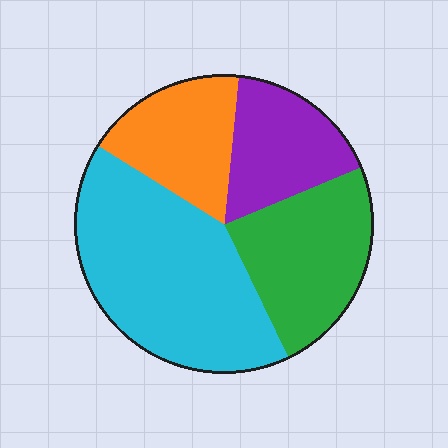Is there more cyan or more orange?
Cyan.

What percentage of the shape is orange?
Orange covers roughly 20% of the shape.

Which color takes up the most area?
Cyan, at roughly 40%.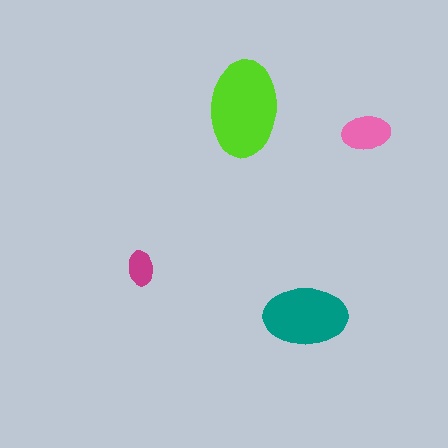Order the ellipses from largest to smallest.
the lime one, the teal one, the pink one, the magenta one.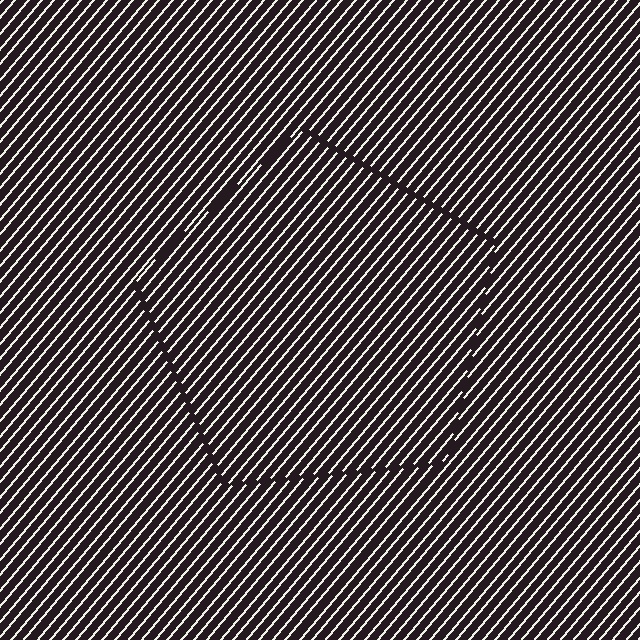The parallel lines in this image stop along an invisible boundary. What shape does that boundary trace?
An illusory pentagon. The interior of the shape contains the same grating, shifted by half a period — the contour is defined by the phase discontinuity where line-ends from the inner and outer gratings abut.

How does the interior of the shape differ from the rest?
The interior of the shape contains the same grating, shifted by half a period — the contour is defined by the phase discontinuity where line-ends from the inner and outer gratings abut.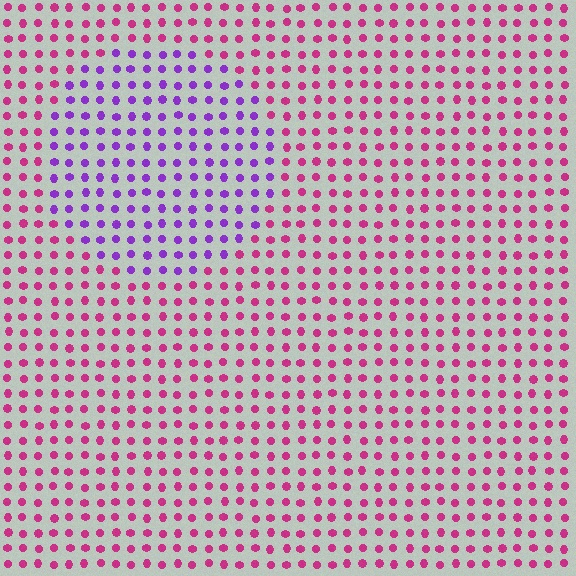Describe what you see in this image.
The image is filled with small magenta elements in a uniform arrangement. A circle-shaped region is visible where the elements are tinted to a slightly different hue, forming a subtle color boundary.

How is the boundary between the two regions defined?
The boundary is defined purely by a slight shift in hue (about 50 degrees). Spacing, size, and orientation are identical on both sides.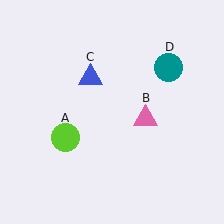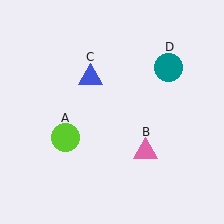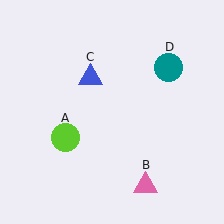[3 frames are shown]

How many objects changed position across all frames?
1 object changed position: pink triangle (object B).